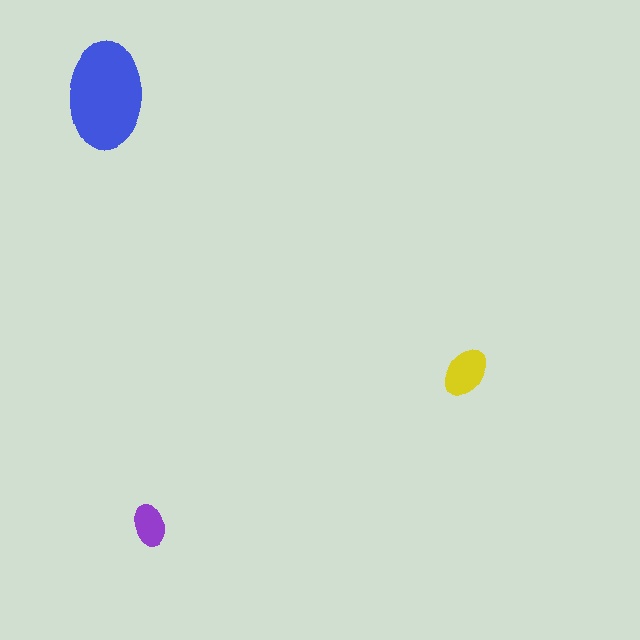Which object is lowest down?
The purple ellipse is bottommost.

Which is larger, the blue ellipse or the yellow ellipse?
The blue one.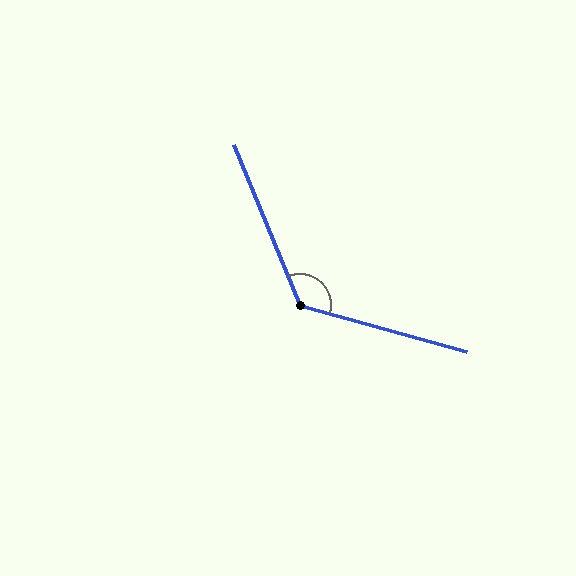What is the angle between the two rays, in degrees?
Approximately 128 degrees.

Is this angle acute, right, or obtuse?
It is obtuse.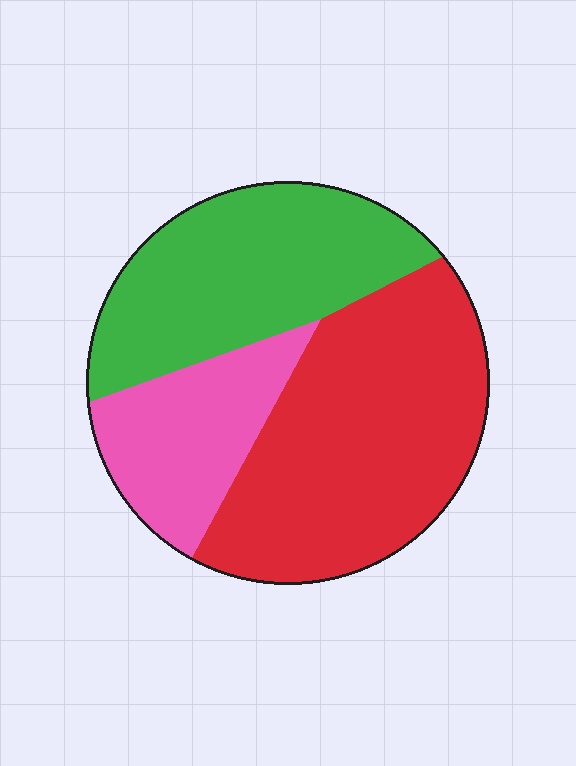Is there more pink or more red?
Red.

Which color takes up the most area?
Red, at roughly 45%.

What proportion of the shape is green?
Green covers about 35% of the shape.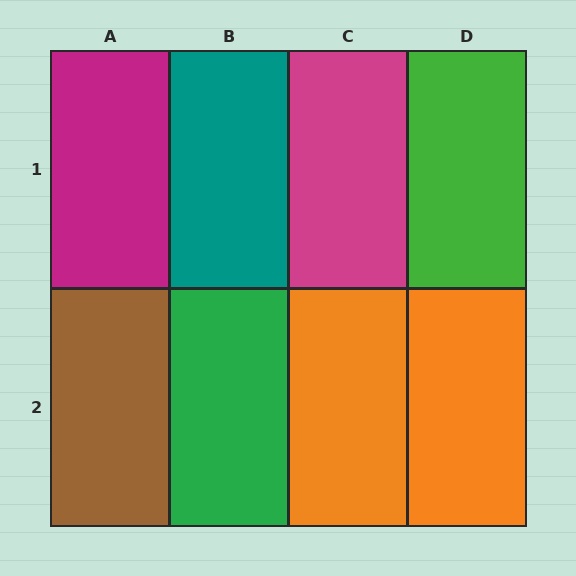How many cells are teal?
1 cell is teal.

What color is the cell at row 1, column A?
Magenta.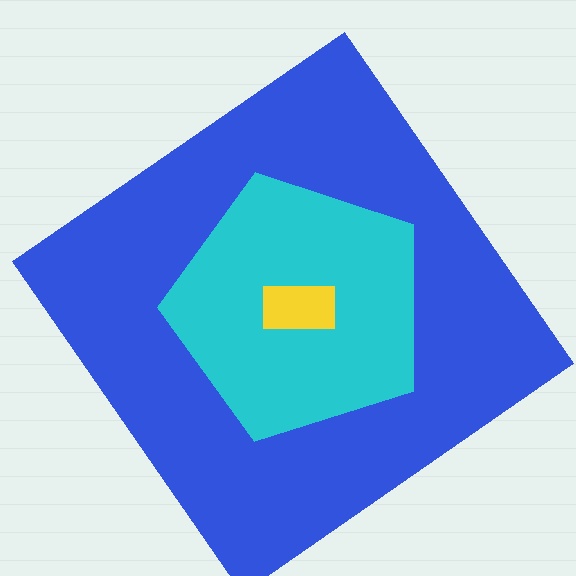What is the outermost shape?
The blue diamond.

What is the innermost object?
The yellow rectangle.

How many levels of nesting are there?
3.